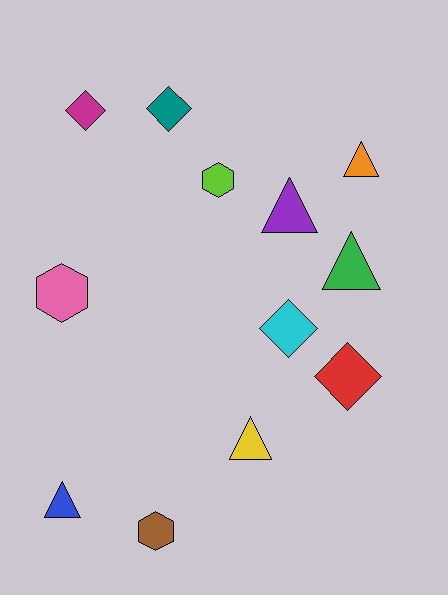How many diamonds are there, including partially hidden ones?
There are 4 diamonds.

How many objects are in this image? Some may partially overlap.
There are 12 objects.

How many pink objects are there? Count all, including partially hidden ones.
There is 1 pink object.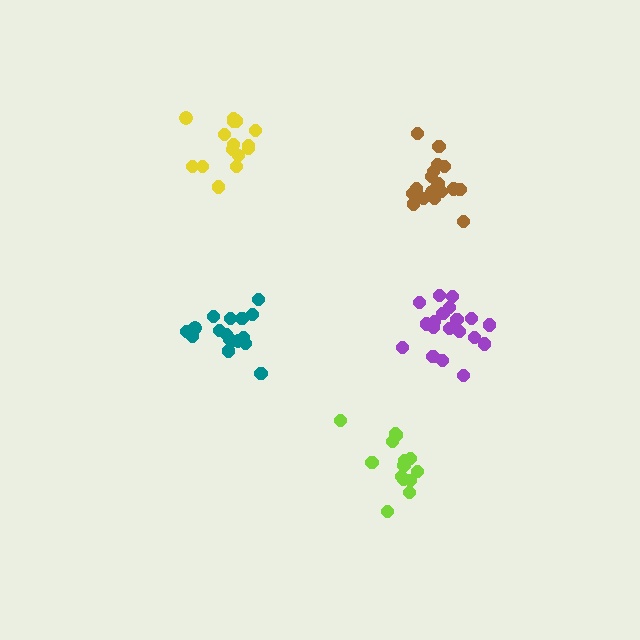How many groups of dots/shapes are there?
There are 5 groups.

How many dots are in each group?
Group 1: 15 dots, Group 2: 17 dots, Group 3: 17 dots, Group 4: 14 dots, Group 5: 19 dots (82 total).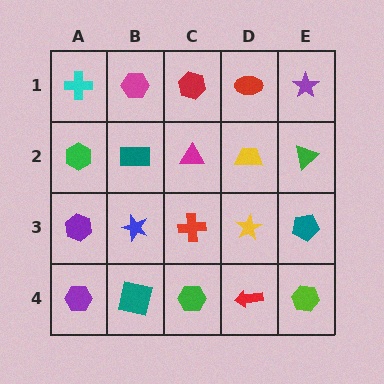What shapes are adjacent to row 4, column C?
A red cross (row 3, column C), a teal square (row 4, column B), a red arrow (row 4, column D).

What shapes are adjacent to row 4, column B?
A blue star (row 3, column B), a purple hexagon (row 4, column A), a green hexagon (row 4, column C).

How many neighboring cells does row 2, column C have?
4.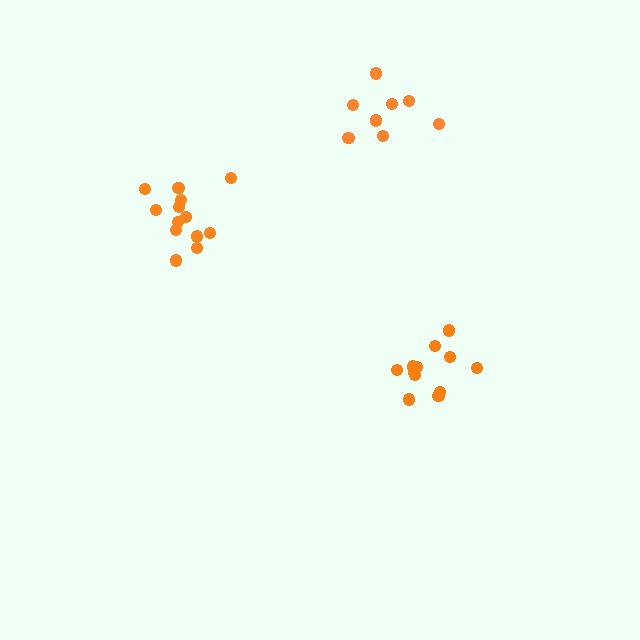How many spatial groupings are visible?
There are 3 spatial groupings.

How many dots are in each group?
Group 1: 13 dots, Group 2: 8 dots, Group 3: 12 dots (33 total).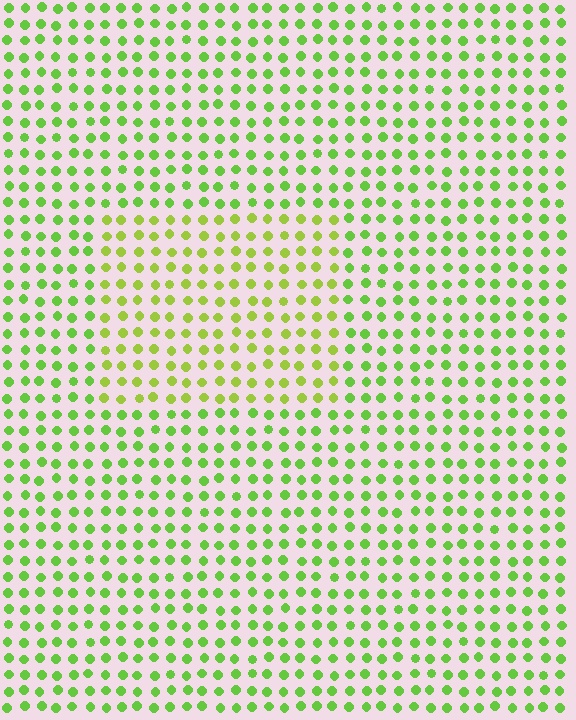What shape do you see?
I see a rectangle.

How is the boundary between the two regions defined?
The boundary is defined purely by a slight shift in hue (about 23 degrees). Spacing, size, and orientation are identical on both sides.